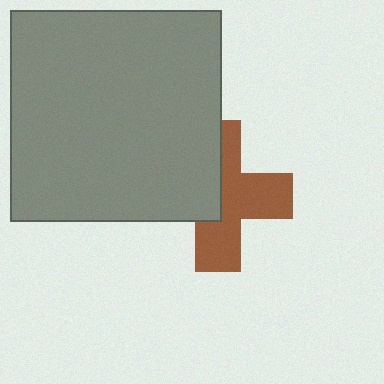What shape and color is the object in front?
The object in front is a gray square.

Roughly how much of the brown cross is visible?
About half of it is visible (roughly 57%).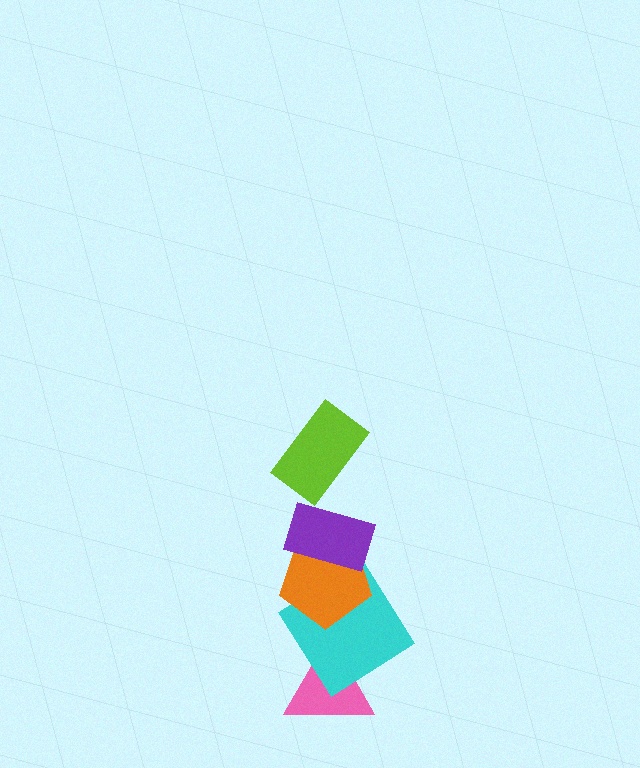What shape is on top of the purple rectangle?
The lime rectangle is on top of the purple rectangle.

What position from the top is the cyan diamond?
The cyan diamond is 4th from the top.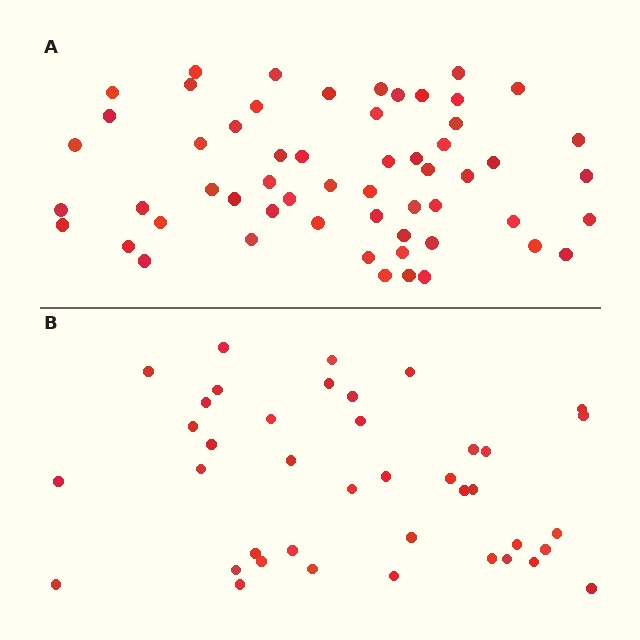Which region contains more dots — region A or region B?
Region A (the top region) has more dots.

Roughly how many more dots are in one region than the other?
Region A has approximately 15 more dots than region B.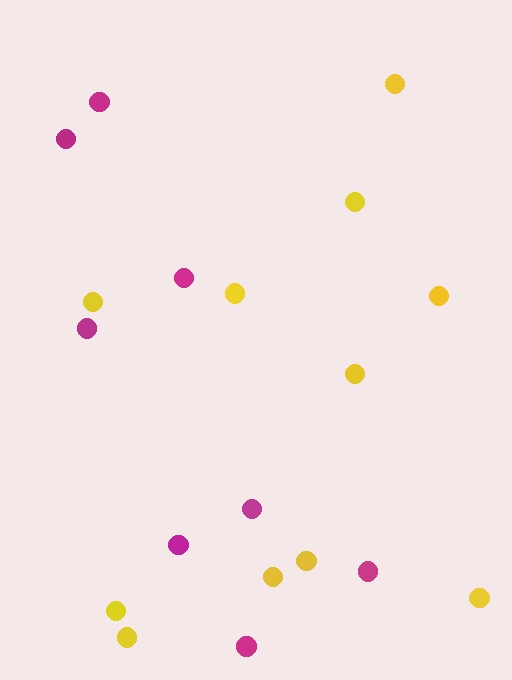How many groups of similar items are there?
There are 2 groups: one group of magenta circles (8) and one group of yellow circles (11).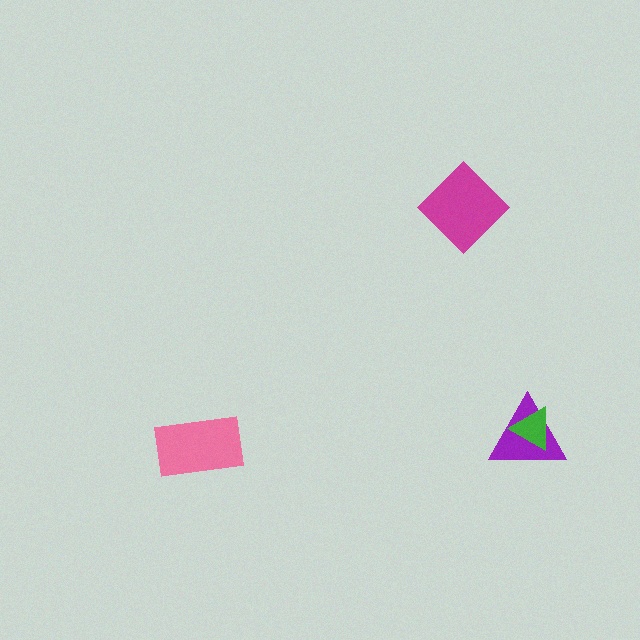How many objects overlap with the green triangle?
1 object overlaps with the green triangle.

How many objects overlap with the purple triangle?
1 object overlaps with the purple triangle.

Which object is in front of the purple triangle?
The green triangle is in front of the purple triangle.